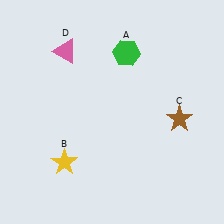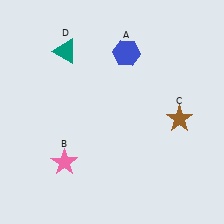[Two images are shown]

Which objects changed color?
A changed from green to blue. B changed from yellow to pink. D changed from pink to teal.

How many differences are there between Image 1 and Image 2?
There are 3 differences between the two images.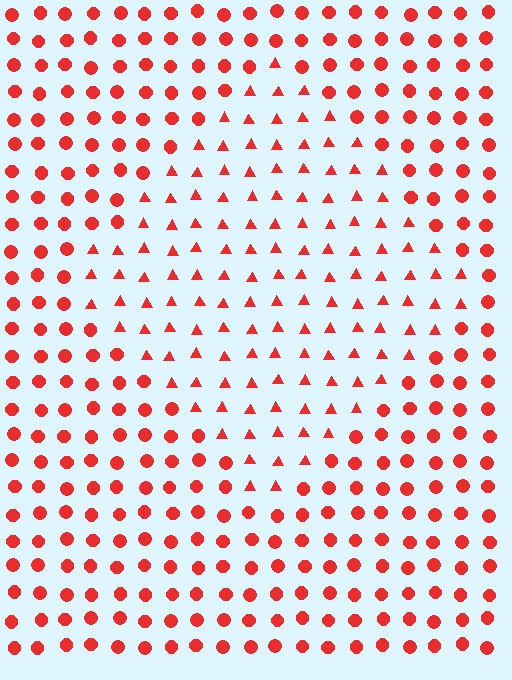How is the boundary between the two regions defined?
The boundary is defined by a change in element shape: triangles inside vs. circles outside. All elements share the same color and spacing.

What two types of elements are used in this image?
The image uses triangles inside the diamond region and circles outside it.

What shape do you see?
I see a diamond.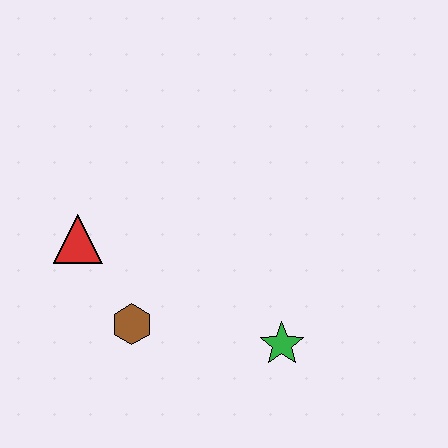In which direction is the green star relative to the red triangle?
The green star is to the right of the red triangle.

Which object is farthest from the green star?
The red triangle is farthest from the green star.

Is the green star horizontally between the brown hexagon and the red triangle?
No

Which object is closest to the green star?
The brown hexagon is closest to the green star.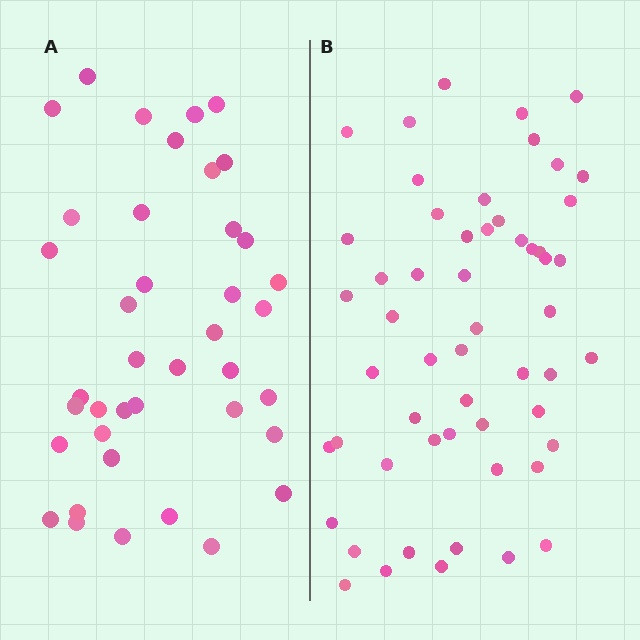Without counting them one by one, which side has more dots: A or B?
Region B (the right region) has more dots.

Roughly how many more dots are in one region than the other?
Region B has approximately 15 more dots than region A.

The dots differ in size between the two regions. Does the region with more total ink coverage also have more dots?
No. Region A has more total ink coverage because its dots are larger, but region B actually contains more individual dots. Total area can be misleading — the number of items is what matters here.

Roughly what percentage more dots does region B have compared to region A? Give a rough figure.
About 40% more.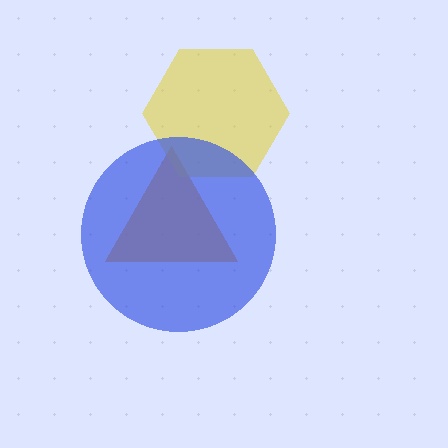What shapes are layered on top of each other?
The layered shapes are: an orange triangle, a yellow hexagon, a blue circle.